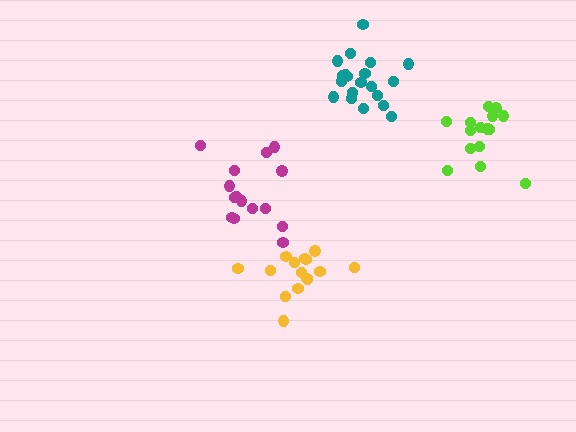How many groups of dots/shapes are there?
There are 4 groups.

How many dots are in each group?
Group 1: 15 dots, Group 2: 15 dots, Group 3: 15 dots, Group 4: 20 dots (65 total).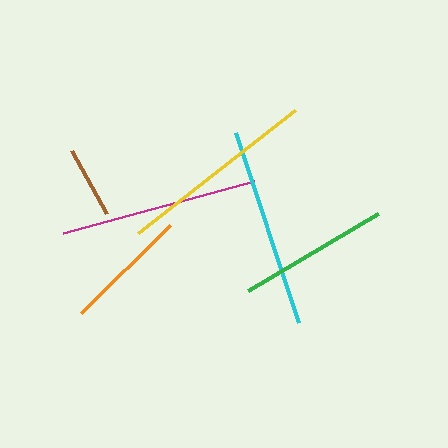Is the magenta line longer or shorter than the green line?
The magenta line is longer than the green line.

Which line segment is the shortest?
The brown line is the shortest at approximately 72 pixels.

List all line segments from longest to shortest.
From longest to shortest: yellow, cyan, magenta, green, orange, brown.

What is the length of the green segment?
The green segment is approximately 151 pixels long.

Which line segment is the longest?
The yellow line is the longest at approximately 200 pixels.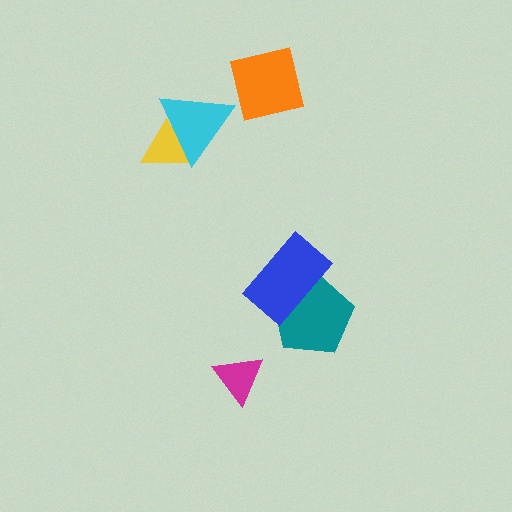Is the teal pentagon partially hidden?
Yes, it is partially covered by another shape.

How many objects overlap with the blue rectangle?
1 object overlaps with the blue rectangle.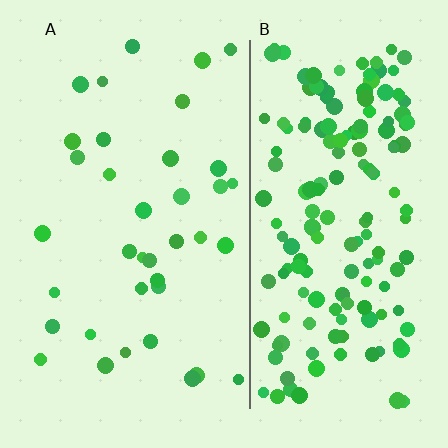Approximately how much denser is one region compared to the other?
Approximately 4.7× — region B over region A.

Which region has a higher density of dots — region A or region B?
B (the right).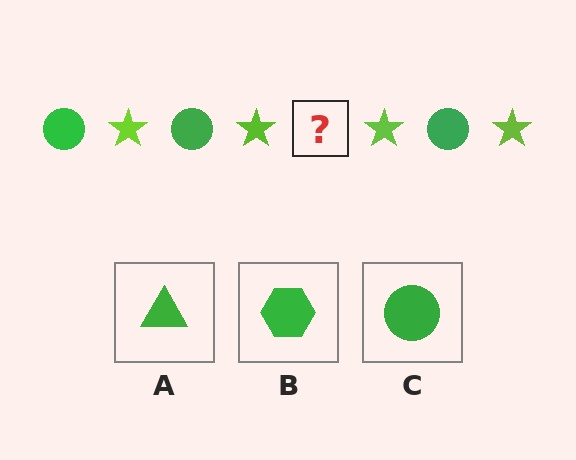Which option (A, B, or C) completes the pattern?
C.